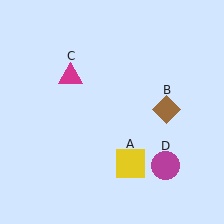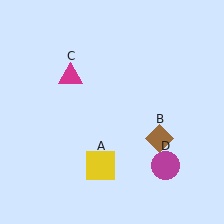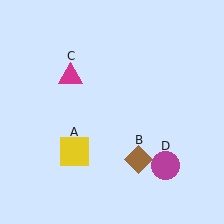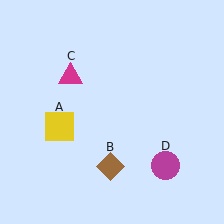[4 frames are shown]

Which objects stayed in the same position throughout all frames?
Magenta triangle (object C) and magenta circle (object D) remained stationary.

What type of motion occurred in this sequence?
The yellow square (object A), brown diamond (object B) rotated clockwise around the center of the scene.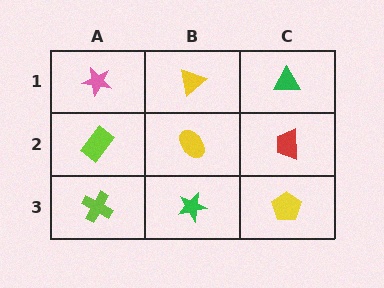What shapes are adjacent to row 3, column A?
A lime rectangle (row 2, column A), a green star (row 3, column B).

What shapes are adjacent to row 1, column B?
A yellow ellipse (row 2, column B), a pink star (row 1, column A), a green triangle (row 1, column C).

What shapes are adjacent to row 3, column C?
A red trapezoid (row 2, column C), a green star (row 3, column B).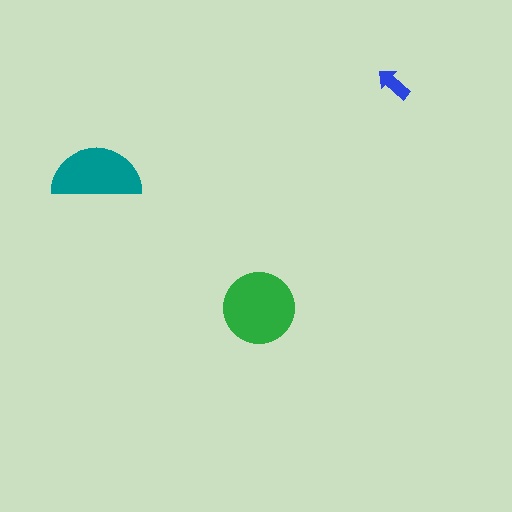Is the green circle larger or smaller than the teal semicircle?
Larger.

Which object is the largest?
The green circle.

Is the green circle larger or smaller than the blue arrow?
Larger.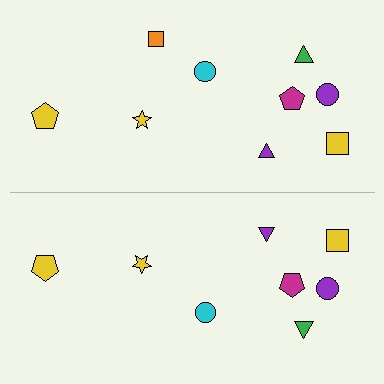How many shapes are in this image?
There are 17 shapes in this image.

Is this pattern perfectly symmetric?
No, the pattern is not perfectly symmetric. A orange square is missing from the bottom side.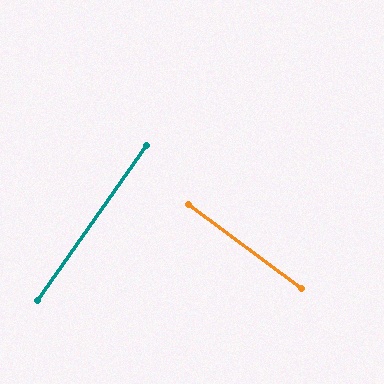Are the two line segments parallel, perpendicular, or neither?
Perpendicular — they meet at approximately 88°.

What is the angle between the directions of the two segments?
Approximately 88 degrees.